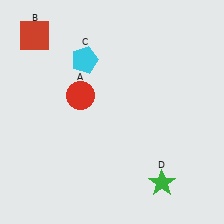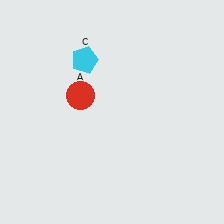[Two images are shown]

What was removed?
The red square (B), the green star (D) were removed in Image 2.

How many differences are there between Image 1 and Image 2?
There are 2 differences between the two images.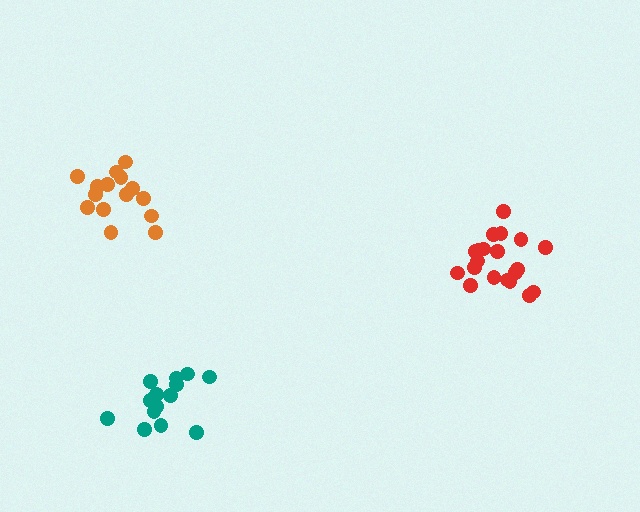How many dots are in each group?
Group 1: 14 dots, Group 2: 20 dots, Group 3: 15 dots (49 total).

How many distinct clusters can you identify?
There are 3 distinct clusters.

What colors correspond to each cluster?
The clusters are colored: teal, red, orange.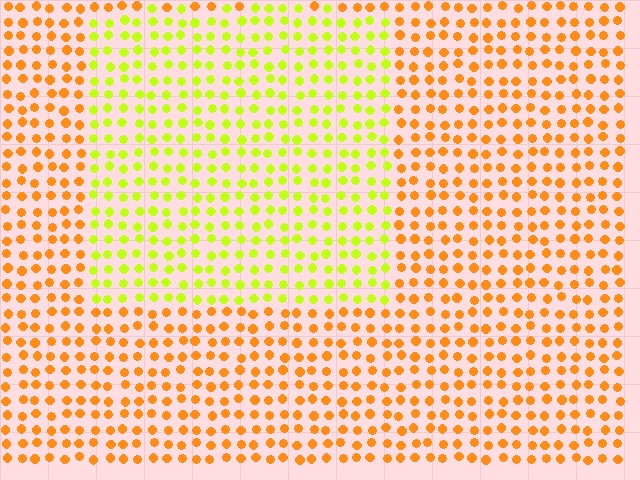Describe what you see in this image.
The image is filled with small orange elements in a uniform arrangement. A rectangle-shaped region is visible where the elements are tinted to a slightly different hue, forming a subtle color boundary.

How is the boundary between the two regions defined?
The boundary is defined purely by a slight shift in hue (about 46 degrees). Spacing, size, and orientation are identical on both sides.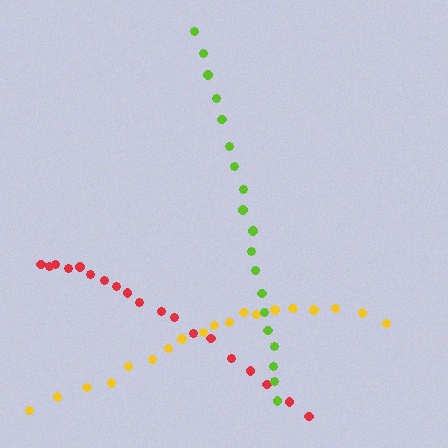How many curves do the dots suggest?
There are 3 distinct paths.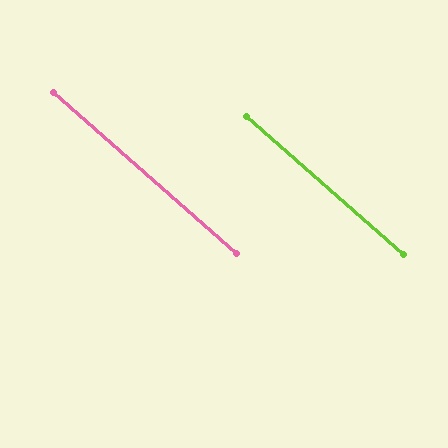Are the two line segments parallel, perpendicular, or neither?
Parallel — their directions differ by only 0.0°.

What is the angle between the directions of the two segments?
Approximately 0 degrees.